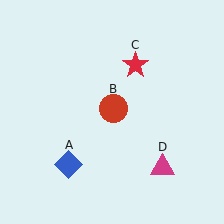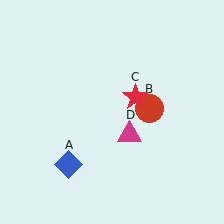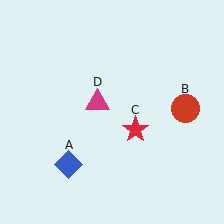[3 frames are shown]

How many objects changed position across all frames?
3 objects changed position: red circle (object B), red star (object C), magenta triangle (object D).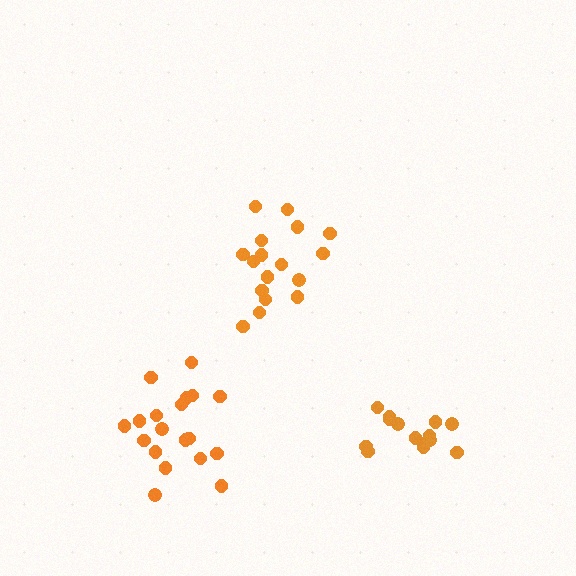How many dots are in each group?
Group 1: 17 dots, Group 2: 14 dots, Group 3: 19 dots (50 total).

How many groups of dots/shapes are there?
There are 3 groups.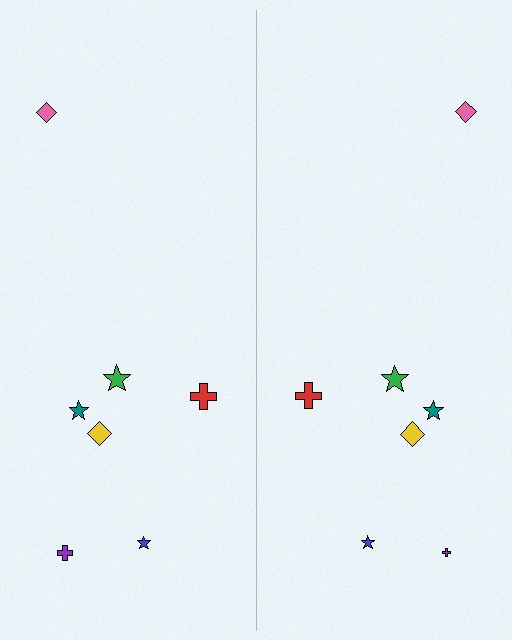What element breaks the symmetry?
The purple cross on the right side has a different size than its mirror counterpart.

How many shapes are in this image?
There are 14 shapes in this image.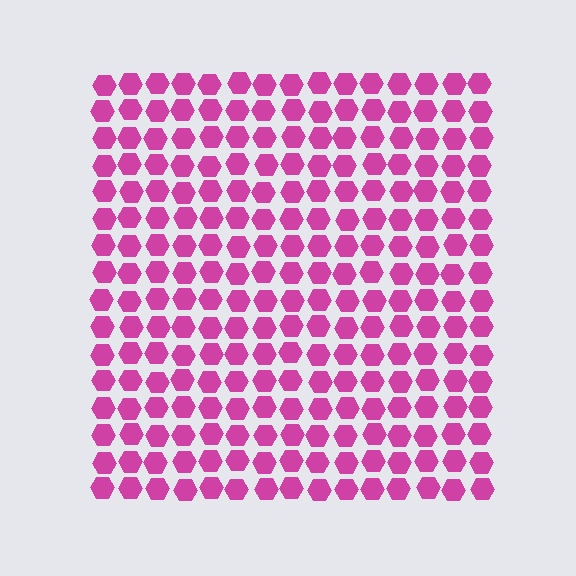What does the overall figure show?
The overall figure shows a square.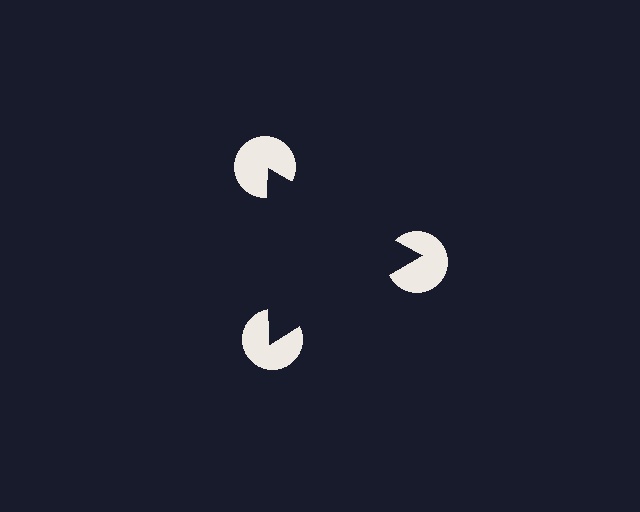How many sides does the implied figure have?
3 sides.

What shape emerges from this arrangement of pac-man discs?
An illusory triangle — its edges are inferred from the aligned wedge cuts in the pac-man discs, not physically drawn.